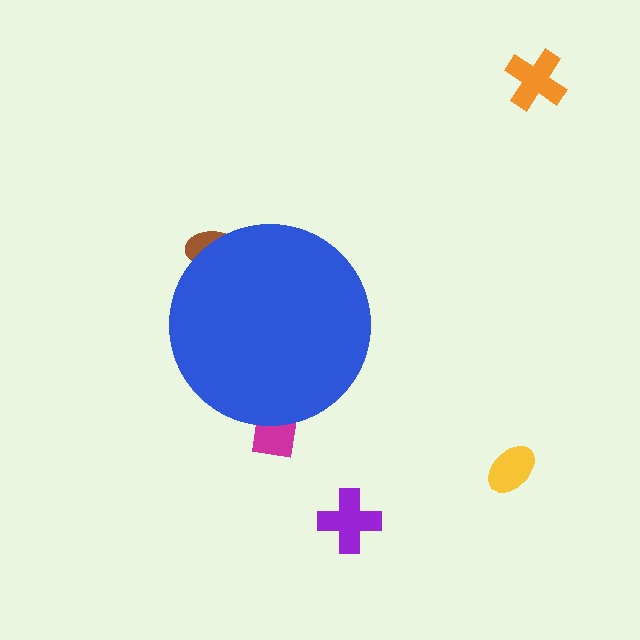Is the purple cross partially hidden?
No, the purple cross is fully visible.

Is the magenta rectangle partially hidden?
Yes, the magenta rectangle is partially hidden behind the blue circle.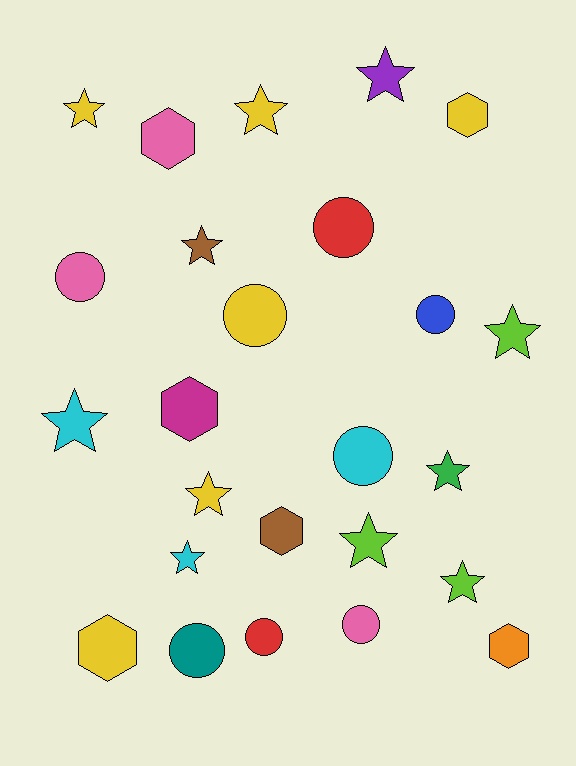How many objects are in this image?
There are 25 objects.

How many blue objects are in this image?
There is 1 blue object.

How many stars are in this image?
There are 11 stars.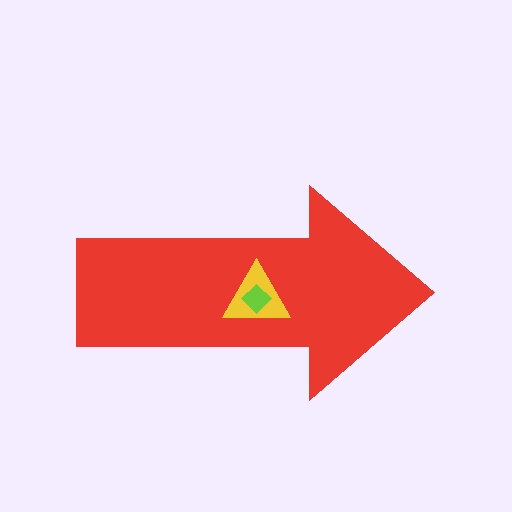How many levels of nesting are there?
3.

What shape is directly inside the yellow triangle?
The lime diamond.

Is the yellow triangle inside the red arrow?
Yes.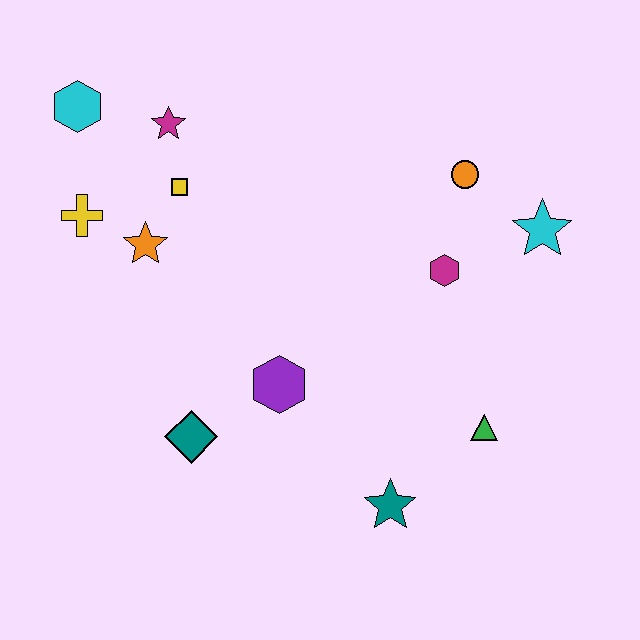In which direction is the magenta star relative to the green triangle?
The magenta star is to the left of the green triangle.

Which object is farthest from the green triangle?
The cyan hexagon is farthest from the green triangle.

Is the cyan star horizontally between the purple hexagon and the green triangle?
No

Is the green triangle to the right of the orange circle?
Yes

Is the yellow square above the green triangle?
Yes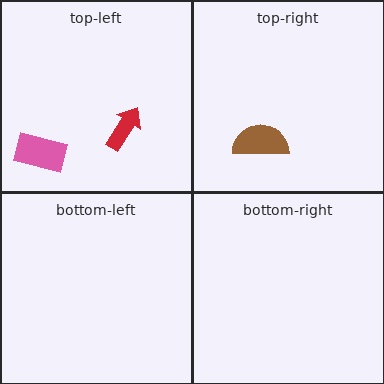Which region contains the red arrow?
The top-left region.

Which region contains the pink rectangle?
The top-left region.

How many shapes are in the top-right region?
1.